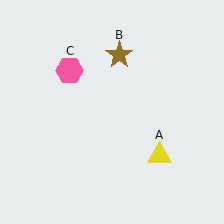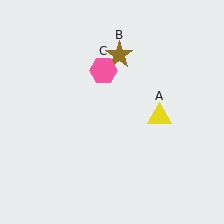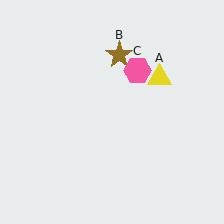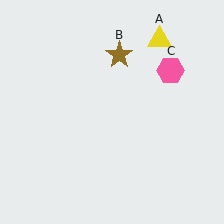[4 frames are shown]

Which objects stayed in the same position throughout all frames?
Brown star (object B) remained stationary.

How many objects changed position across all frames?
2 objects changed position: yellow triangle (object A), pink hexagon (object C).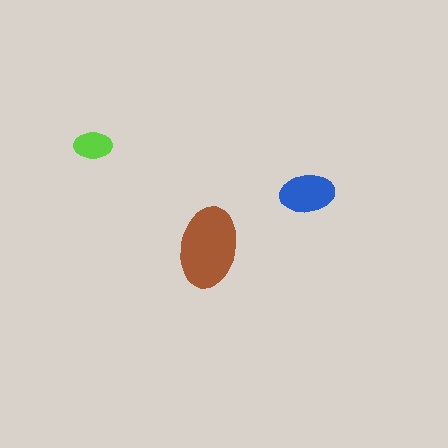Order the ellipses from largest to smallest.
the brown one, the blue one, the lime one.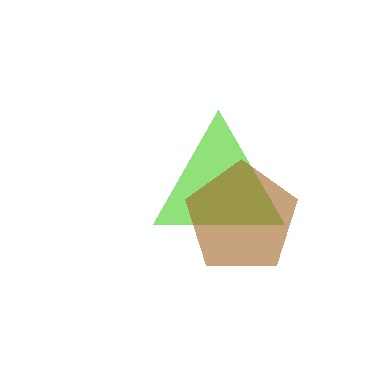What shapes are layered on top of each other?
The layered shapes are: a lime triangle, a brown pentagon.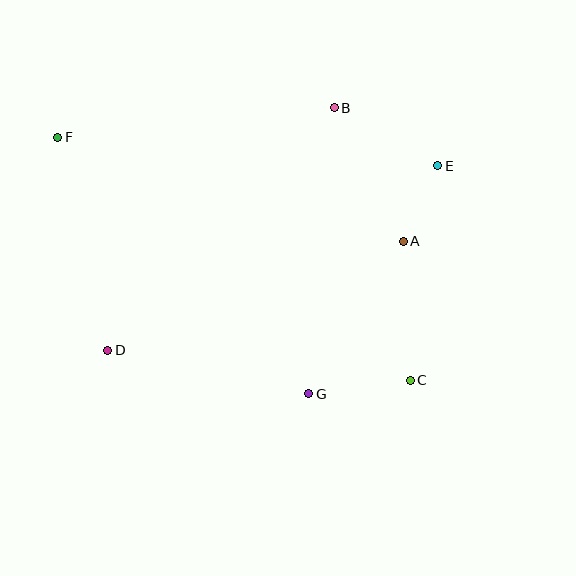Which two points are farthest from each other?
Points C and F are farthest from each other.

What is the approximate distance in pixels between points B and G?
The distance between B and G is approximately 287 pixels.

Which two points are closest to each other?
Points A and E are closest to each other.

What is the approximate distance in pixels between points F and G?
The distance between F and G is approximately 359 pixels.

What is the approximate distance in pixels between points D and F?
The distance between D and F is approximately 219 pixels.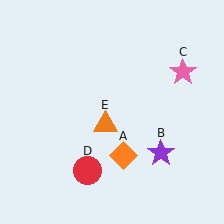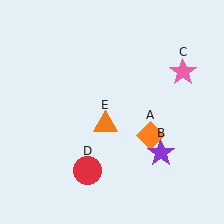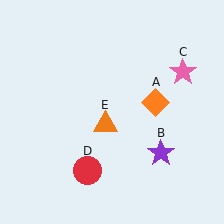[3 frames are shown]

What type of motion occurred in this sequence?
The orange diamond (object A) rotated counterclockwise around the center of the scene.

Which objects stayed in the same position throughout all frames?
Purple star (object B) and pink star (object C) and red circle (object D) and orange triangle (object E) remained stationary.